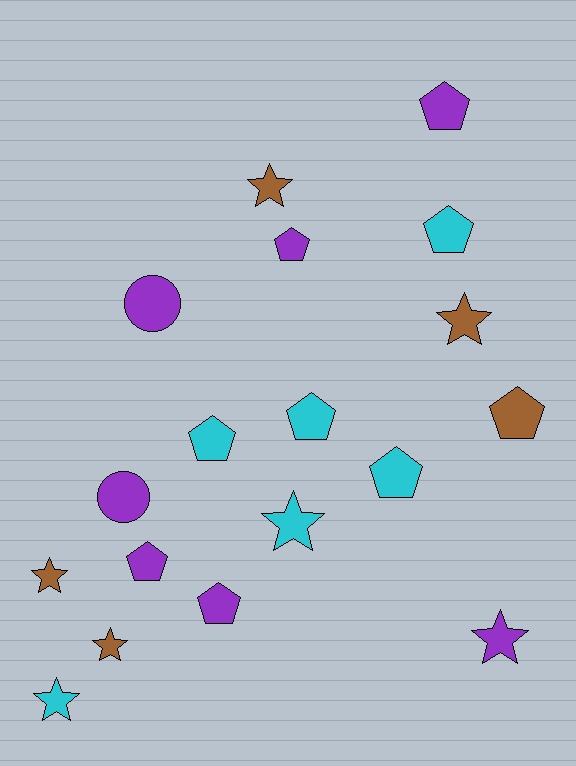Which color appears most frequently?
Purple, with 7 objects.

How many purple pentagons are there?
There are 4 purple pentagons.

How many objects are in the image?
There are 18 objects.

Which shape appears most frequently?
Pentagon, with 9 objects.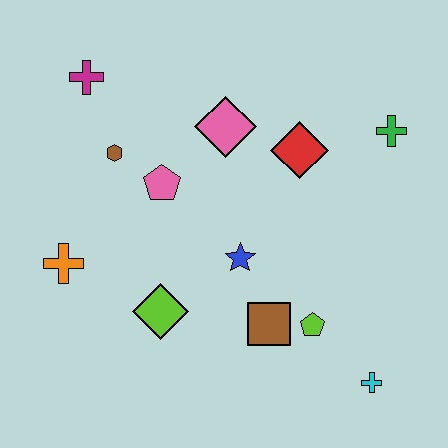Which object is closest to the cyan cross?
The lime pentagon is closest to the cyan cross.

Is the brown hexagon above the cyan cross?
Yes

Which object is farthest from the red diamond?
The orange cross is farthest from the red diamond.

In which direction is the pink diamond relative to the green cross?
The pink diamond is to the left of the green cross.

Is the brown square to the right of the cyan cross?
No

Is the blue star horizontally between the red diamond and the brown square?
No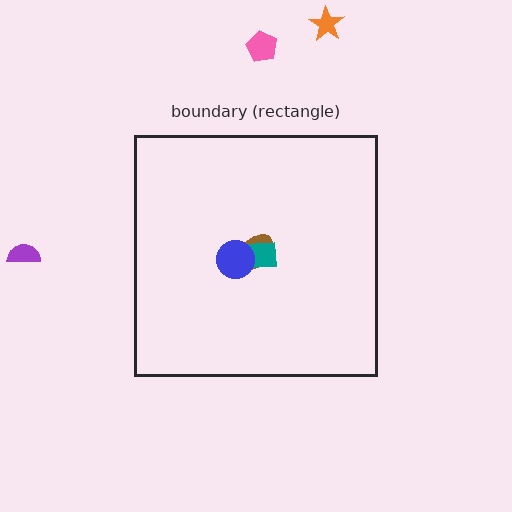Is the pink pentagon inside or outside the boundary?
Outside.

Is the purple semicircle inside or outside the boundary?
Outside.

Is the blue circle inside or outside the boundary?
Inside.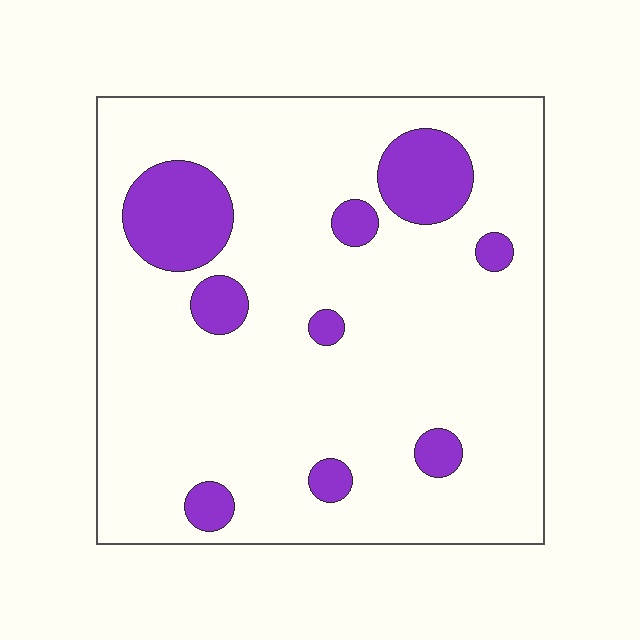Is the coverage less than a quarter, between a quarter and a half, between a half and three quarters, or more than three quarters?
Less than a quarter.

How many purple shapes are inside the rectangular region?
9.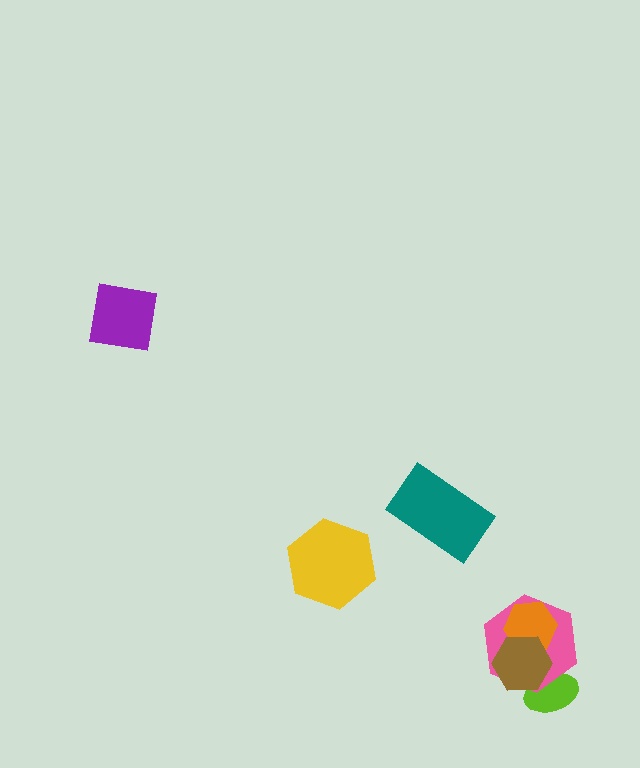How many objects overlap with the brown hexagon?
3 objects overlap with the brown hexagon.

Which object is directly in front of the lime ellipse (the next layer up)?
The pink hexagon is directly in front of the lime ellipse.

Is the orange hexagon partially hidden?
Yes, it is partially covered by another shape.